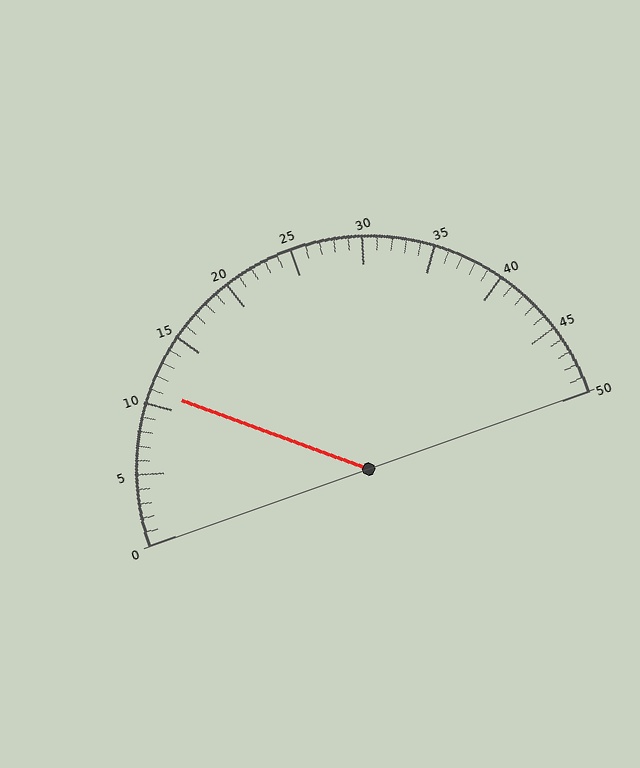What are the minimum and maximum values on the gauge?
The gauge ranges from 0 to 50.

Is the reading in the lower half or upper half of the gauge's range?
The reading is in the lower half of the range (0 to 50).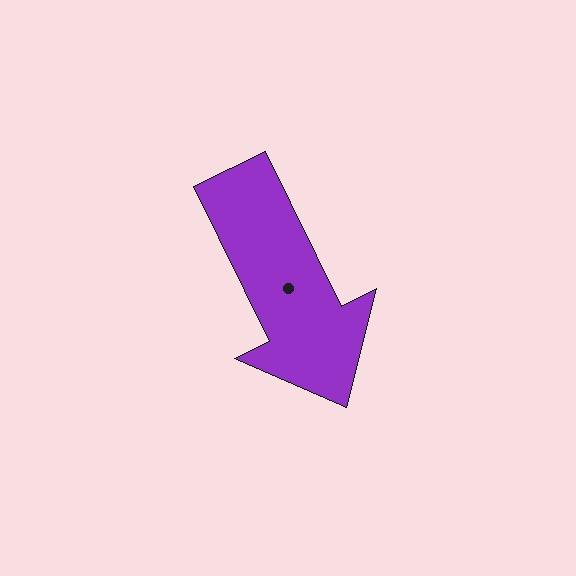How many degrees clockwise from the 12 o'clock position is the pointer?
Approximately 154 degrees.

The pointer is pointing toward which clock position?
Roughly 5 o'clock.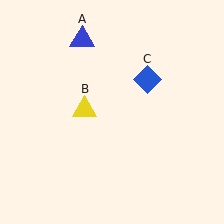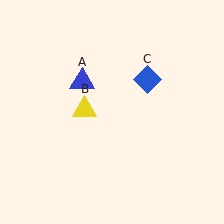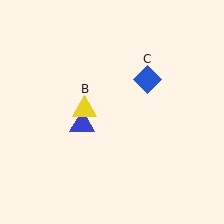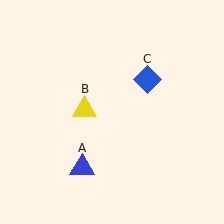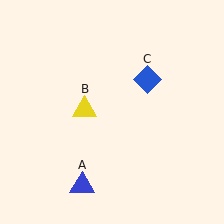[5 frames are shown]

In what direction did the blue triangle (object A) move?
The blue triangle (object A) moved down.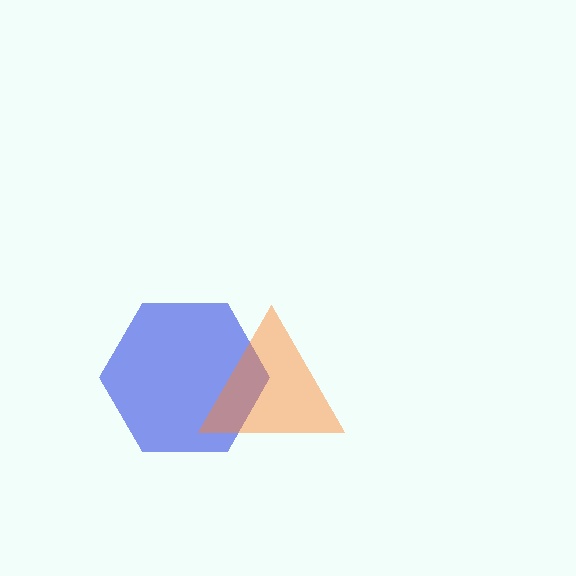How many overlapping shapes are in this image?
There are 2 overlapping shapes in the image.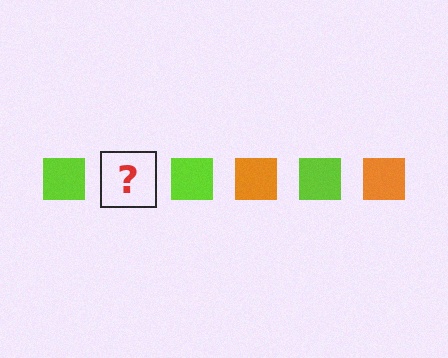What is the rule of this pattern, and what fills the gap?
The rule is that the pattern cycles through lime, orange squares. The gap should be filled with an orange square.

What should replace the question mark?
The question mark should be replaced with an orange square.